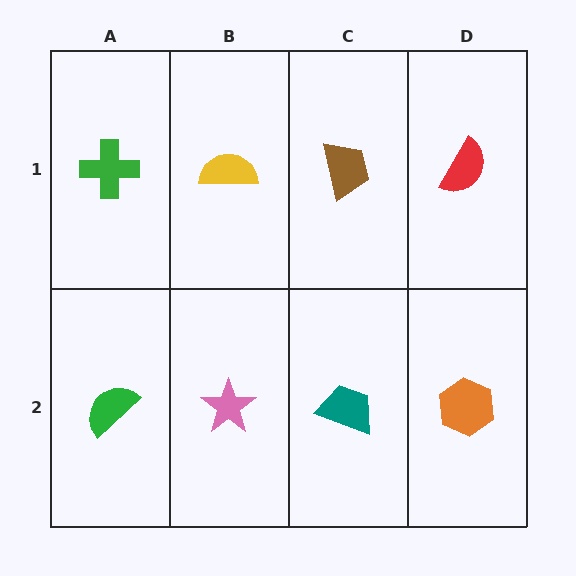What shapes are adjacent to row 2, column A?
A green cross (row 1, column A), a pink star (row 2, column B).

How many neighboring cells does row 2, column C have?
3.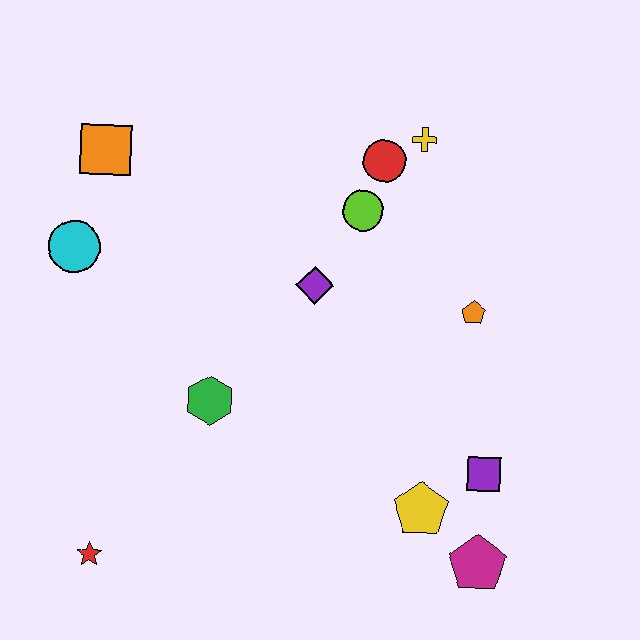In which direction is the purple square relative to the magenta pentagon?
The purple square is above the magenta pentagon.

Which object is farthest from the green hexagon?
The yellow cross is farthest from the green hexagon.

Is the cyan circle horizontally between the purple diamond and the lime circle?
No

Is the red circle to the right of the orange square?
Yes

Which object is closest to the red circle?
The yellow cross is closest to the red circle.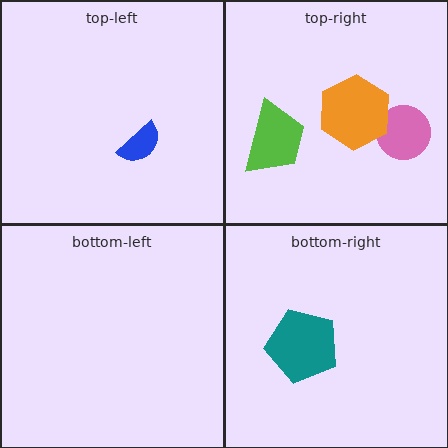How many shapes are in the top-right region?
3.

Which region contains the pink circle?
The top-right region.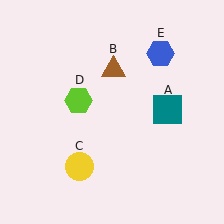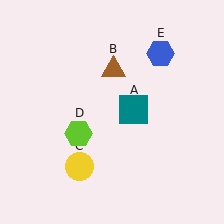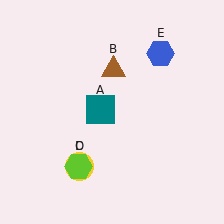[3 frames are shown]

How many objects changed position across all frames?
2 objects changed position: teal square (object A), lime hexagon (object D).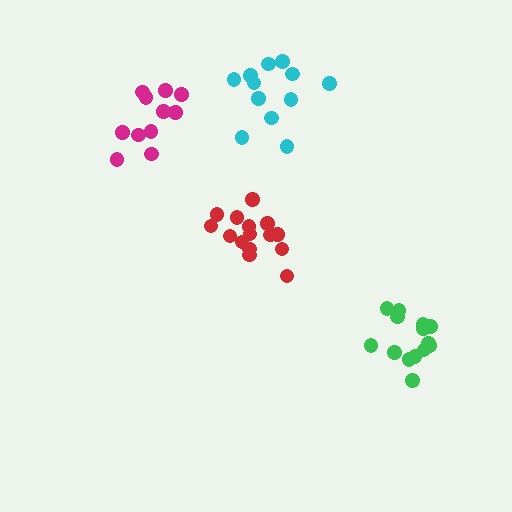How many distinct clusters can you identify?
There are 4 distinct clusters.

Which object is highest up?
The cyan cluster is topmost.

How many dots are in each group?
Group 1: 11 dots, Group 2: 14 dots, Group 3: 12 dots, Group 4: 15 dots (52 total).